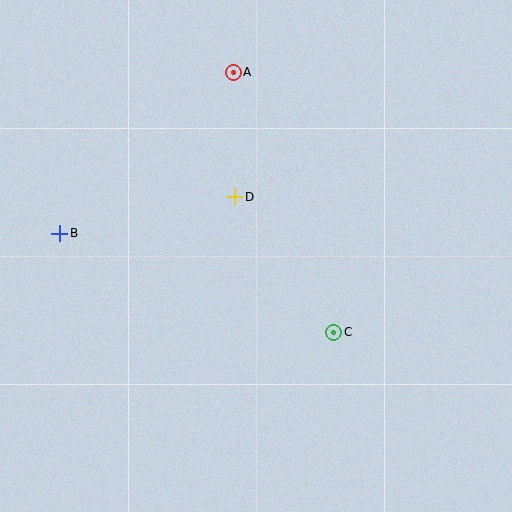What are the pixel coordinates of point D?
Point D is at (235, 197).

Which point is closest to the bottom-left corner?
Point B is closest to the bottom-left corner.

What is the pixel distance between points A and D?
The distance between A and D is 125 pixels.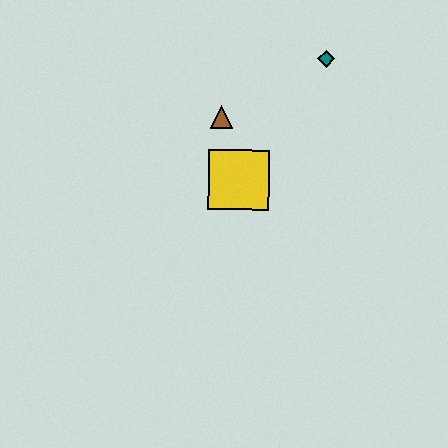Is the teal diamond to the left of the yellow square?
No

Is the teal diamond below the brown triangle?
No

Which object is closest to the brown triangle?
The yellow square is closest to the brown triangle.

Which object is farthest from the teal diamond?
The yellow square is farthest from the teal diamond.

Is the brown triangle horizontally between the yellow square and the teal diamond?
No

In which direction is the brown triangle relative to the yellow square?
The brown triangle is above the yellow square.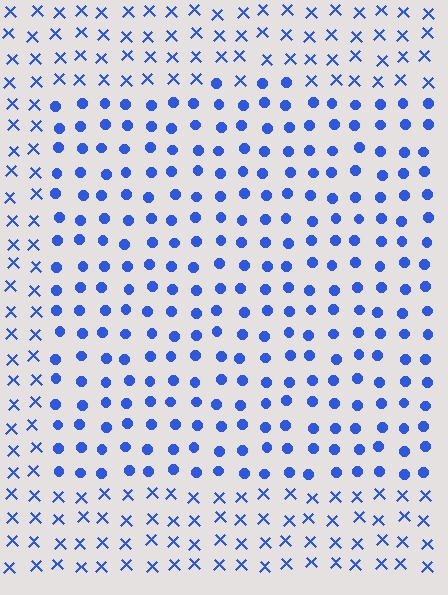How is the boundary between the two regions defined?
The boundary is defined by a change in element shape: circles inside vs. X marks outside. All elements share the same color and spacing.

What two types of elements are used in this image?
The image uses circles inside the rectangle region and X marks outside it.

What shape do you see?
I see a rectangle.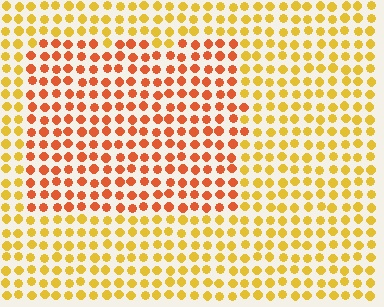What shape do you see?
I see a rectangle.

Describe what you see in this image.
The image is filled with small yellow elements in a uniform arrangement. A rectangle-shaped region is visible where the elements are tinted to a slightly different hue, forming a subtle color boundary.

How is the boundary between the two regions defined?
The boundary is defined purely by a slight shift in hue (about 35 degrees). Spacing, size, and orientation are identical on both sides.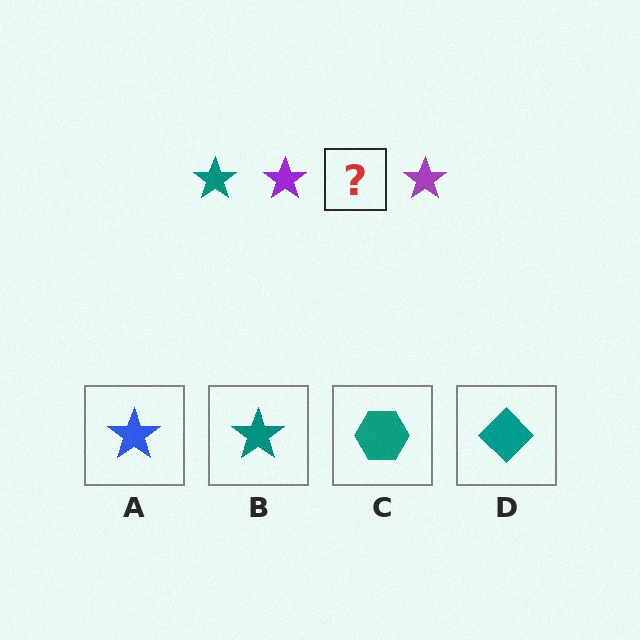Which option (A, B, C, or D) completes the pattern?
B.